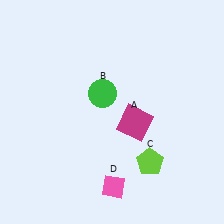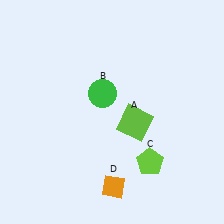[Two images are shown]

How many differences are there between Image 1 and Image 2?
There are 2 differences between the two images.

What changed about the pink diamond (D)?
In Image 1, D is pink. In Image 2, it changed to orange.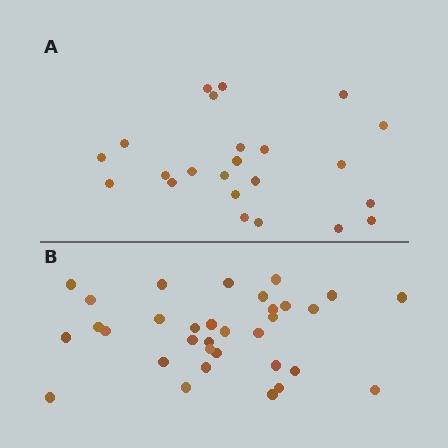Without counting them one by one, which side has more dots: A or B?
Region B (the bottom region) has more dots.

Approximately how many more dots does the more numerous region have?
Region B has roughly 10 or so more dots than region A.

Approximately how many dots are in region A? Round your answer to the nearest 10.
About 20 dots. (The exact count is 23, which rounds to 20.)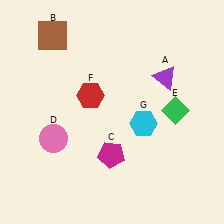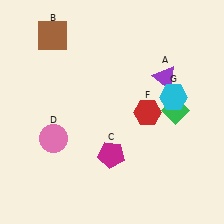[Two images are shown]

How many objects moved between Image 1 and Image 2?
2 objects moved between the two images.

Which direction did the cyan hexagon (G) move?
The cyan hexagon (G) moved right.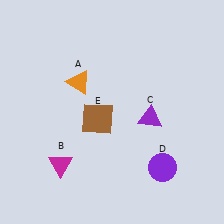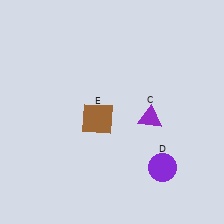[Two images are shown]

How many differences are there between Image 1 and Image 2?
There are 2 differences between the two images.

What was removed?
The orange triangle (A), the magenta triangle (B) were removed in Image 2.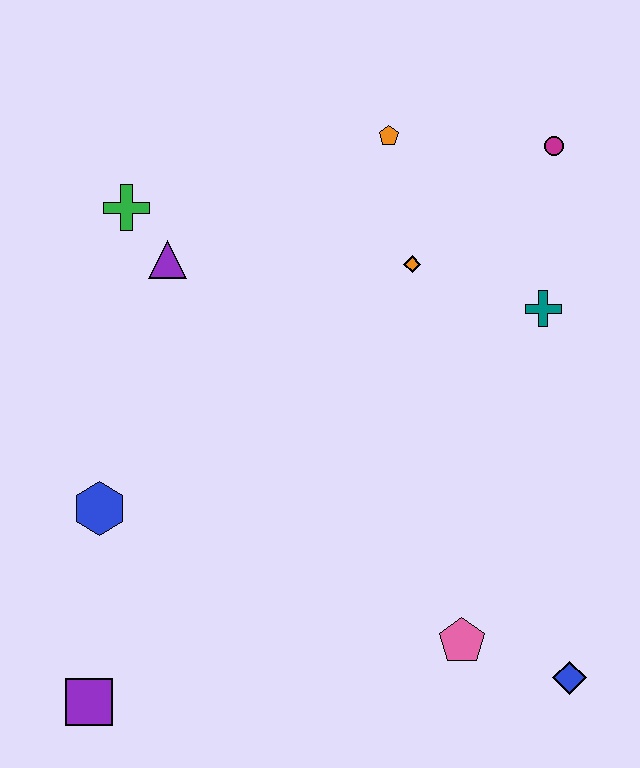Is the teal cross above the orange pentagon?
No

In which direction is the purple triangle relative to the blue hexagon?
The purple triangle is above the blue hexagon.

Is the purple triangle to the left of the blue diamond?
Yes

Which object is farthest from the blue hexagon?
The magenta circle is farthest from the blue hexagon.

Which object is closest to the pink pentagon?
The blue diamond is closest to the pink pentagon.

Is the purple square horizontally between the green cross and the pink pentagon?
No